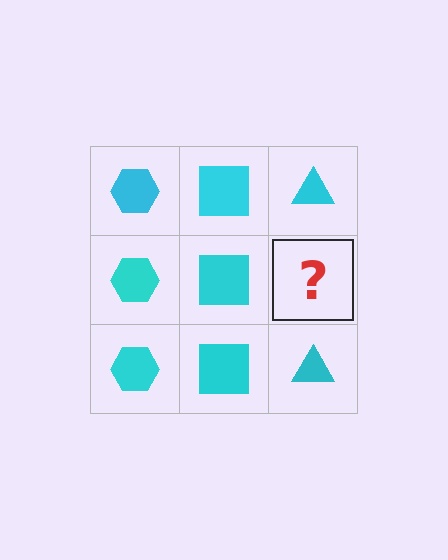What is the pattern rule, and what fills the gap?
The rule is that each column has a consistent shape. The gap should be filled with a cyan triangle.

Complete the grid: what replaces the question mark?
The question mark should be replaced with a cyan triangle.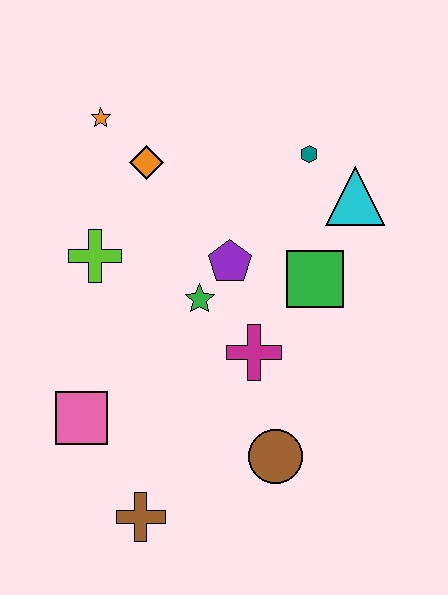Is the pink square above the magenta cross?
No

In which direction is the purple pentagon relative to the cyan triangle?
The purple pentagon is to the left of the cyan triangle.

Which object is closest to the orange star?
The orange diamond is closest to the orange star.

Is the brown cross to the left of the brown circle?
Yes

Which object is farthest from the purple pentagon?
The brown cross is farthest from the purple pentagon.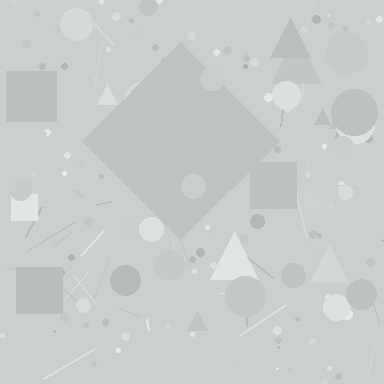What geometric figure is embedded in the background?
A diamond is embedded in the background.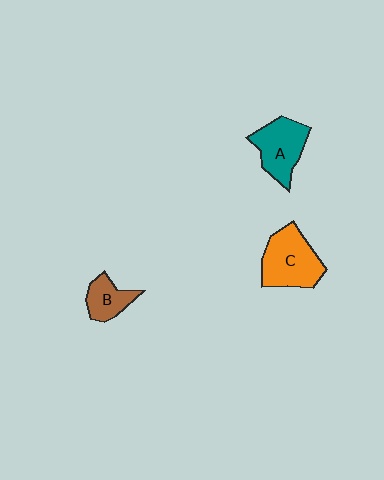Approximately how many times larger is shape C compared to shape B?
Approximately 1.9 times.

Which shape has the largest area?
Shape C (orange).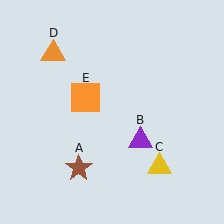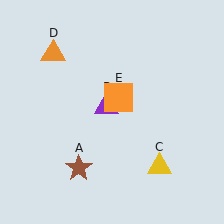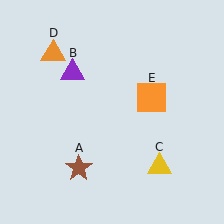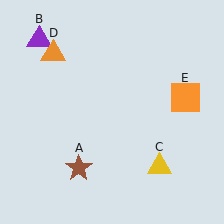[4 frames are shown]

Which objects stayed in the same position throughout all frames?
Brown star (object A) and yellow triangle (object C) and orange triangle (object D) remained stationary.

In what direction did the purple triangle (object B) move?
The purple triangle (object B) moved up and to the left.